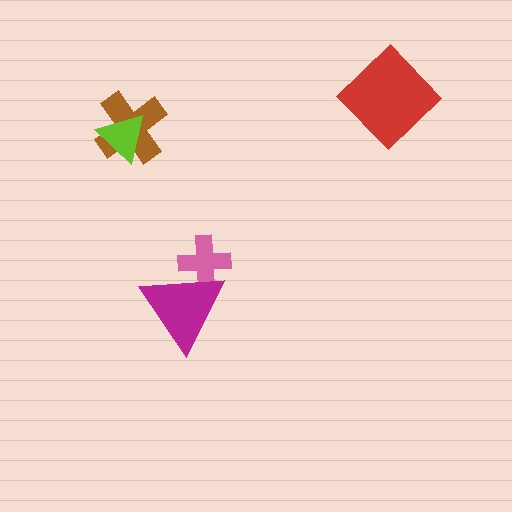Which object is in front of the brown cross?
The lime triangle is in front of the brown cross.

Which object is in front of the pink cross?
The magenta triangle is in front of the pink cross.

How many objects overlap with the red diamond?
0 objects overlap with the red diamond.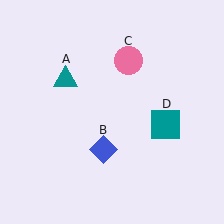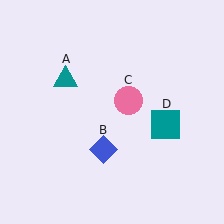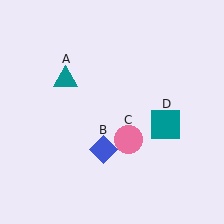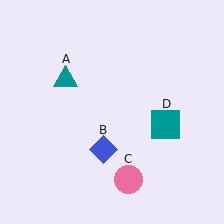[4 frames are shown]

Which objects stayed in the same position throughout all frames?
Teal triangle (object A) and blue diamond (object B) and teal square (object D) remained stationary.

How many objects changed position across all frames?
1 object changed position: pink circle (object C).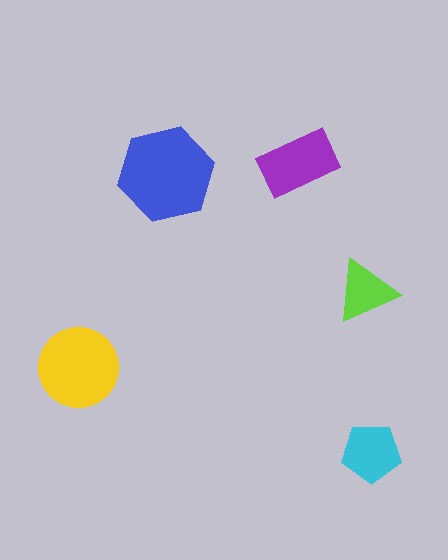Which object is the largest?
The blue hexagon.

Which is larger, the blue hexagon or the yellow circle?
The blue hexagon.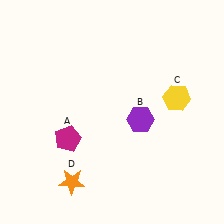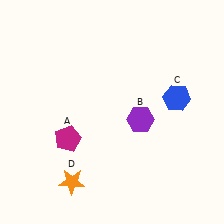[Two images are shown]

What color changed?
The hexagon (C) changed from yellow in Image 1 to blue in Image 2.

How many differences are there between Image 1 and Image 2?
There is 1 difference between the two images.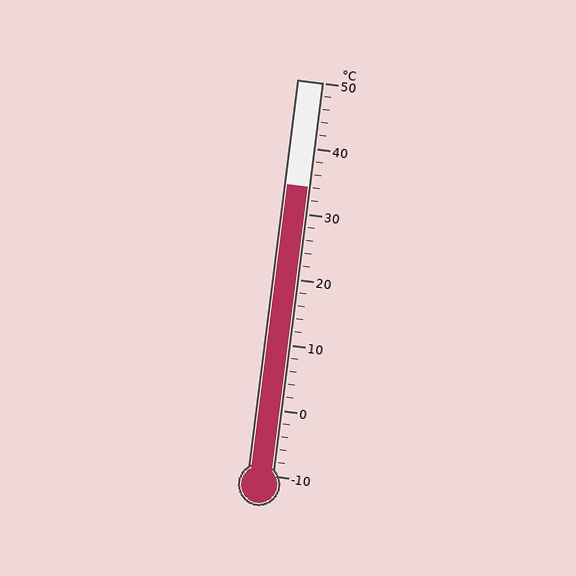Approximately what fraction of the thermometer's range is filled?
The thermometer is filled to approximately 75% of its range.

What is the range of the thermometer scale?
The thermometer scale ranges from -10°C to 50°C.